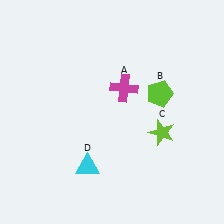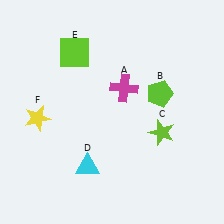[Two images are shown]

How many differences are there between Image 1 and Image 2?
There are 2 differences between the two images.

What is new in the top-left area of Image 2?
A lime square (E) was added in the top-left area of Image 2.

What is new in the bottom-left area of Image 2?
A yellow star (F) was added in the bottom-left area of Image 2.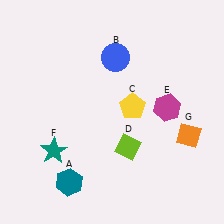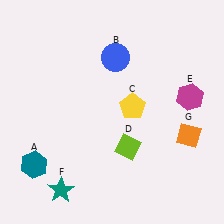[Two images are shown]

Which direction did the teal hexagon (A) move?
The teal hexagon (A) moved left.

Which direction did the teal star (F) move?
The teal star (F) moved down.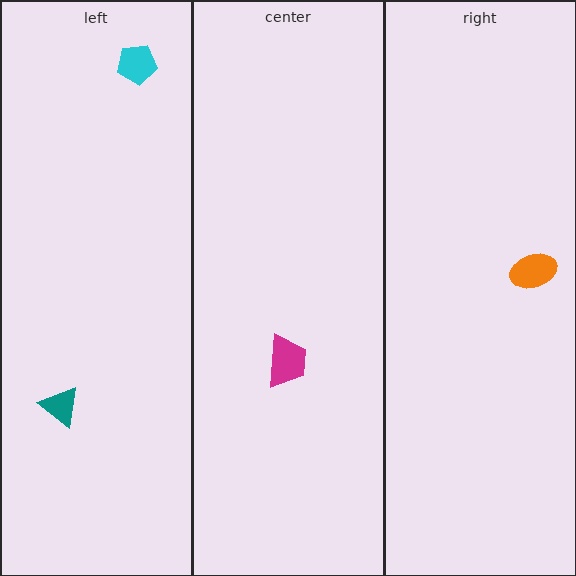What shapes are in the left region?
The cyan pentagon, the teal triangle.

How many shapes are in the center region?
1.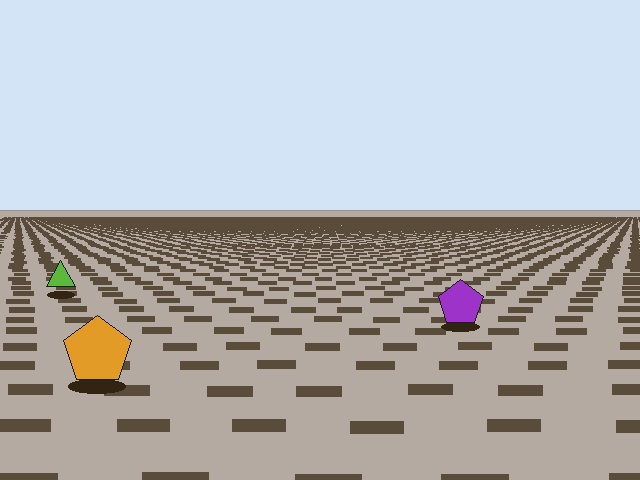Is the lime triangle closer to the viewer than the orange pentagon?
No. The orange pentagon is closer — you can tell from the texture gradient: the ground texture is coarser near it.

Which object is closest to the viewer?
The orange pentagon is closest. The texture marks near it are larger and more spread out.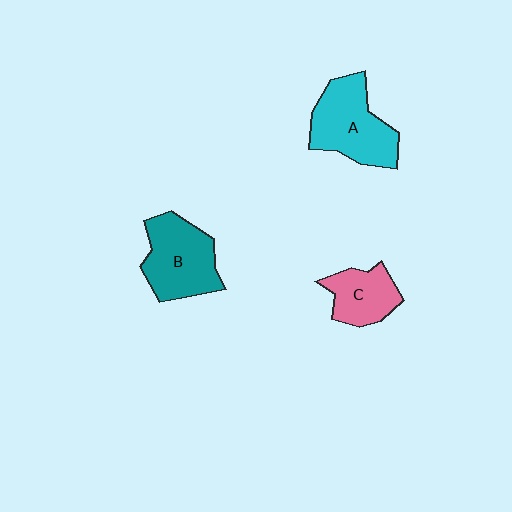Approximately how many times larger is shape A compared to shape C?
Approximately 1.6 times.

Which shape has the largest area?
Shape A (cyan).